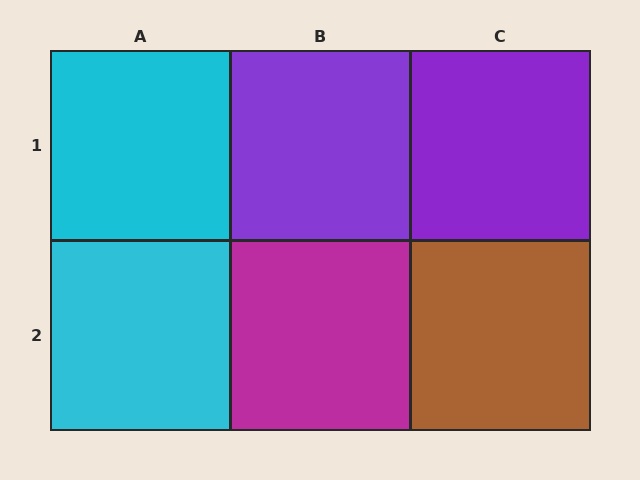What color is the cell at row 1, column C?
Purple.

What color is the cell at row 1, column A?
Cyan.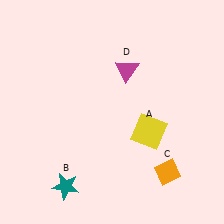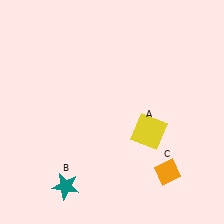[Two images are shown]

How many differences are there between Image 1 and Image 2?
There is 1 difference between the two images.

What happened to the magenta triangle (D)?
The magenta triangle (D) was removed in Image 2. It was in the top-right area of Image 1.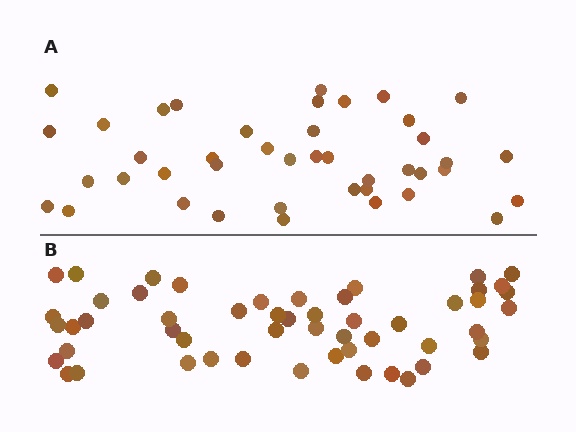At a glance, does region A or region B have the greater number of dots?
Region B (the bottom region) has more dots.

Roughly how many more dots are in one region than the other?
Region B has roughly 12 or so more dots than region A.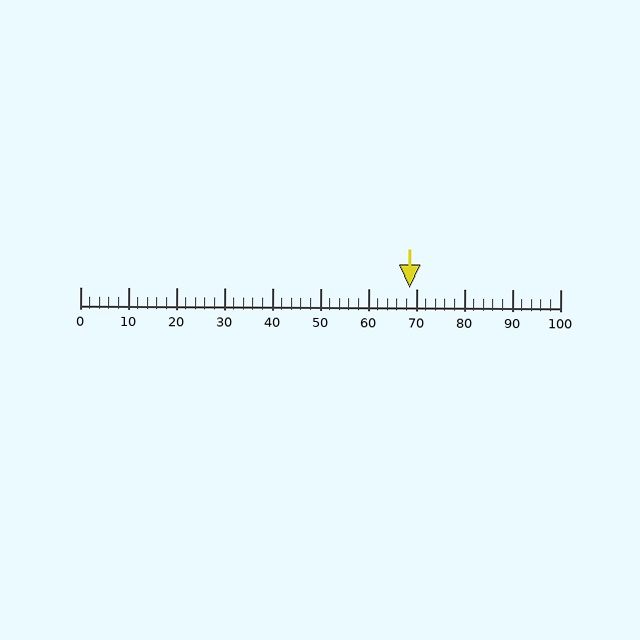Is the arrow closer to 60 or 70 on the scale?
The arrow is closer to 70.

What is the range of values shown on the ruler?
The ruler shows values from 0 to 100.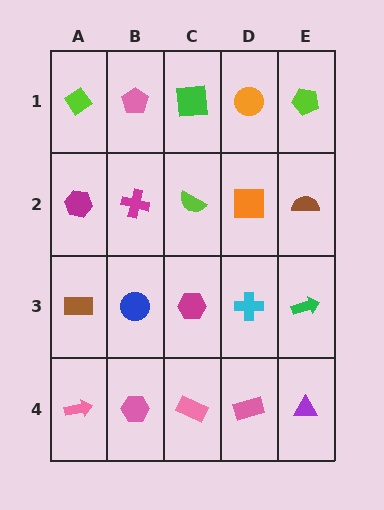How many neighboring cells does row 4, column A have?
2.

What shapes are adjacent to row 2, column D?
An orange circle (row 1, column D), a cyan cross (row 3, column D), a lime semicircle (row 2, column C), a brown semicircle (row 2, column E).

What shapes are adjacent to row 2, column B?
A pink pentagon (row 1, column B), a blue circle (row 3, column B), a magenta hexagon (row 2, column A), a lime semicircle (row 2, column C).